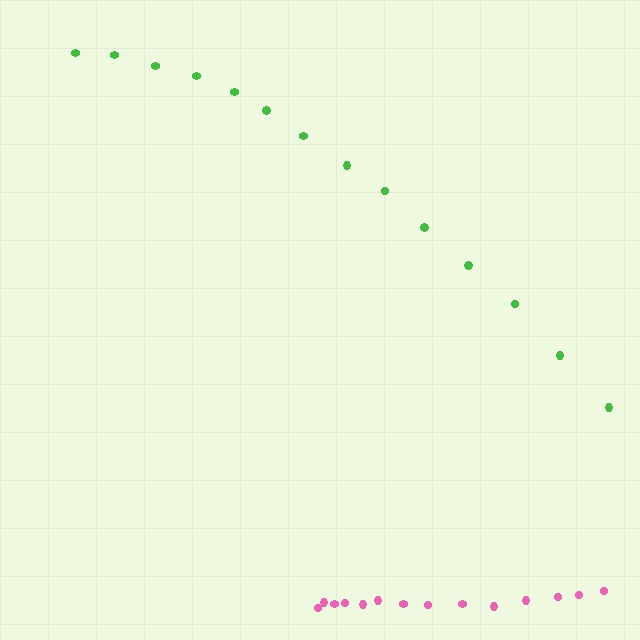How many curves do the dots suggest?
There are 2 distinct paths.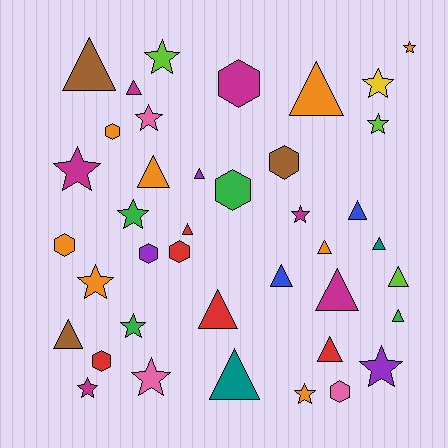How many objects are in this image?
There are 40 objects.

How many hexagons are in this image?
There are 9 hexagons.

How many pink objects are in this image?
There are 3 pink objects.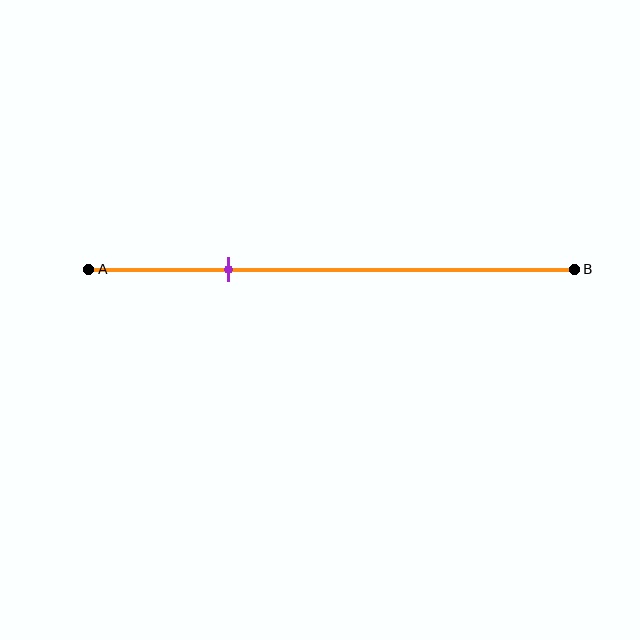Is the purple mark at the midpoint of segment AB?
No, the mark is at about 30% from A, not at the 50% midpoint.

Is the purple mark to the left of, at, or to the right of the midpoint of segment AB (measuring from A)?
The purple mark is to the left of the midpoint of segment AB.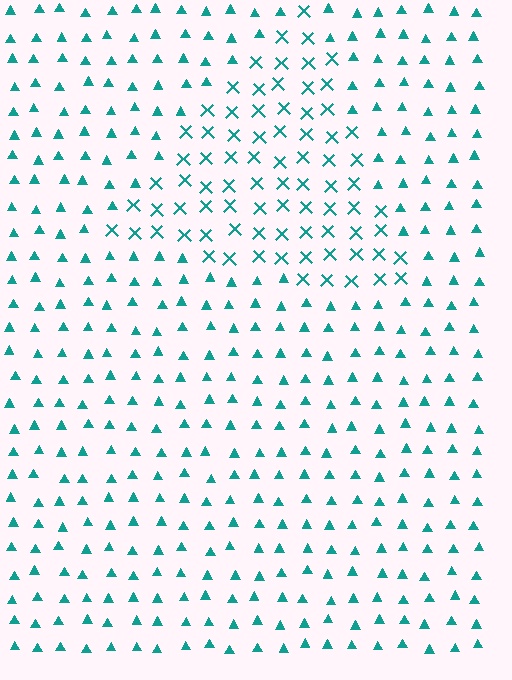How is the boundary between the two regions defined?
The boundary is defined by a change in element shape: X marks inside vs. triangles outside. All elements share the same color and spacing.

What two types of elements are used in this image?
The image uses X marks inside the triangle region and triangles outside it.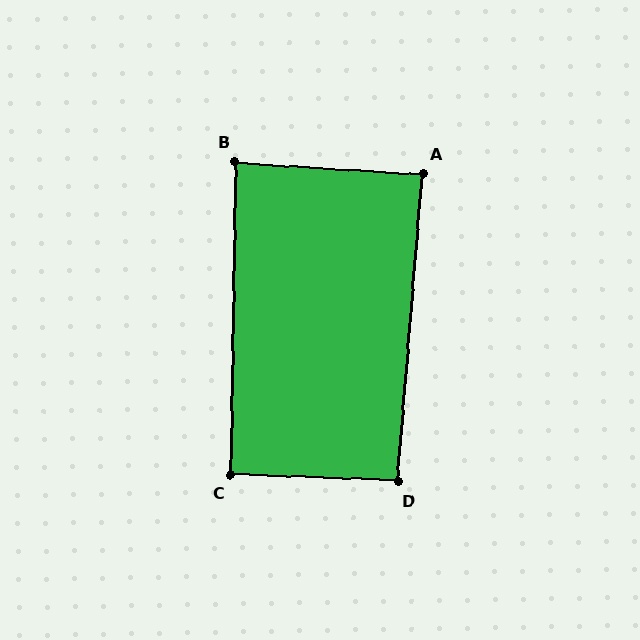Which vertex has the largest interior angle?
D, at approximately 92 degrees.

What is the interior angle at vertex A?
Approximately 89 degrees (approximately right).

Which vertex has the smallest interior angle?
B, at approximately 88 degrees.